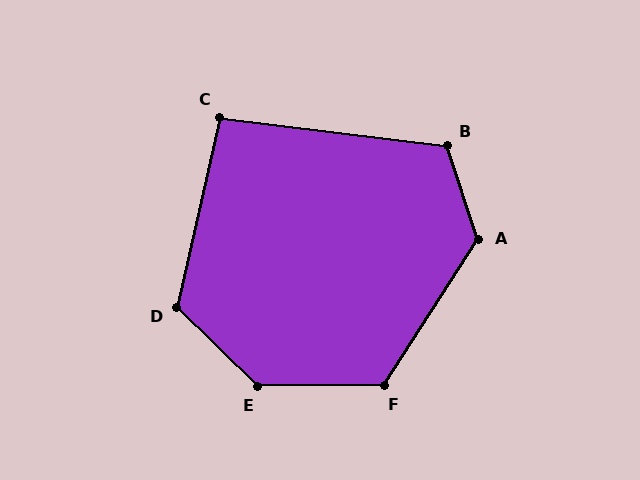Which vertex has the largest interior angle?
E, at approximately 136 degrees.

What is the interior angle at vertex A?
Approximately 129 degrees (obtuse).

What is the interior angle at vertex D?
Approximately 121 degrees (obtuse).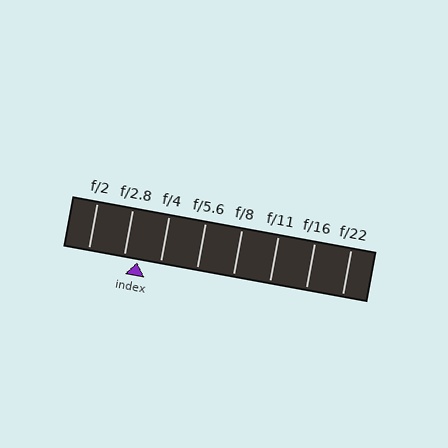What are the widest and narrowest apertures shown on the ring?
The widest aperture shown is f/2 and the narrowest is f/22.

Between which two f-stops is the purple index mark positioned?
The index mark is between f/2.8 and f/4.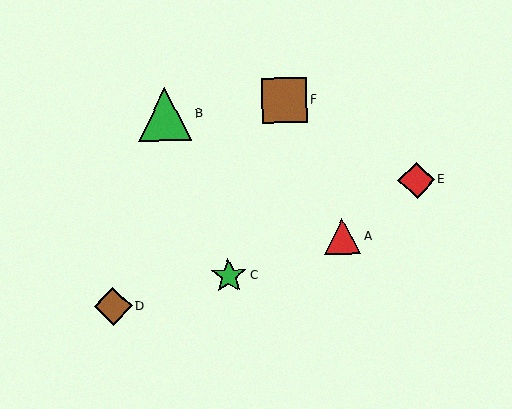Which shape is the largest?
The green triangle (labeled B) is the largest.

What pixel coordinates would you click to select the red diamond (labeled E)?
Click at (417, 180) to select the red diamond E.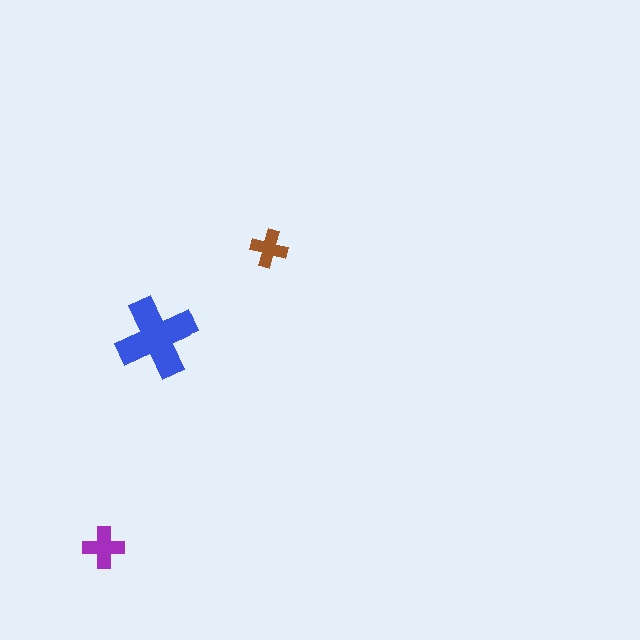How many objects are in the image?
There are 3 objects in the image.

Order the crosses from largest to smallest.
the blue one, the purple one, the brown one.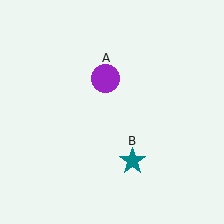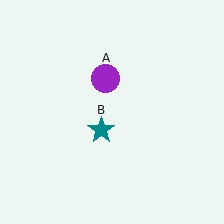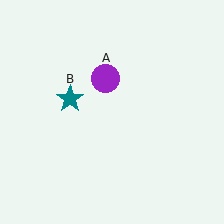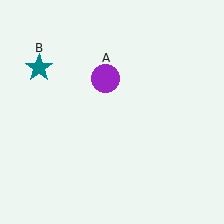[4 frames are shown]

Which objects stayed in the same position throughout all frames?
Purple circle (object A) remained stationary.